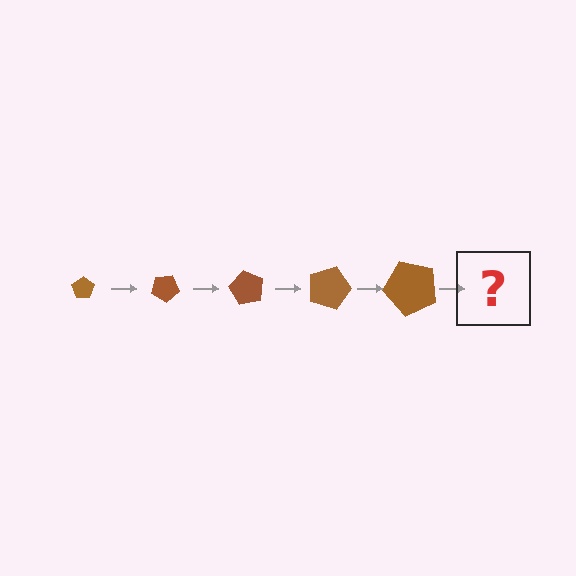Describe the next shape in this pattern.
It should be a pentagon, larger than the previous one and rotated 150 degrees from the start.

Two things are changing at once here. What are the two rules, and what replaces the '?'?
The two rules are that the pentagon grows larger each step and it rotates 30 degrees each step. The '?' should be a pentagon, larger than the previous one and rotated 150 degrees from the start.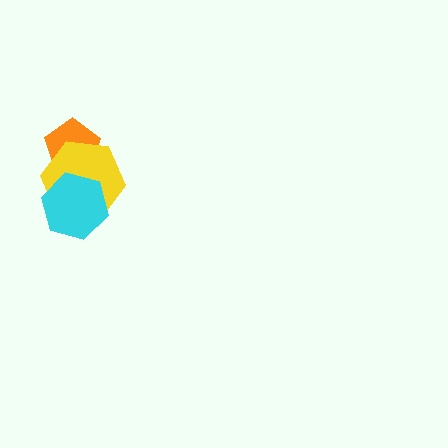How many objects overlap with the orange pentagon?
1 object overlaps with the orange pentagon.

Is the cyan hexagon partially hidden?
No, no other shape covers it.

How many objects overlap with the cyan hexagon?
1 object overlaps with the cyan hexagon.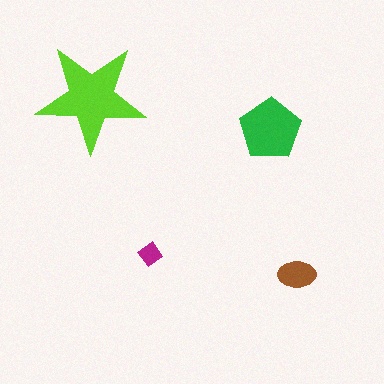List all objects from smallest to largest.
The magenta diamond, the brown ellipse, the green pentagon, the lime star.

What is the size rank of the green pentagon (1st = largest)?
2nd.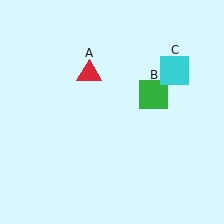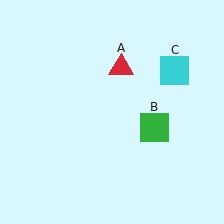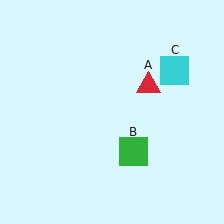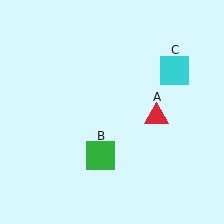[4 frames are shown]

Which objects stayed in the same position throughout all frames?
Cyan square (object C) remained stationary.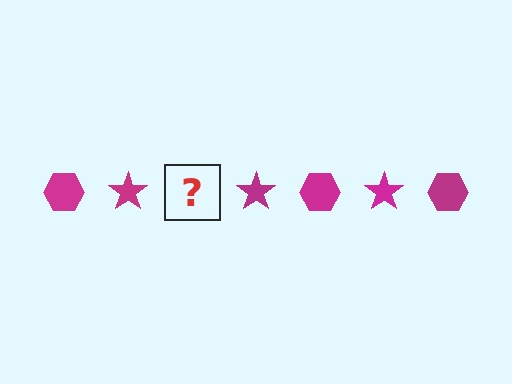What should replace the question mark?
The question mark should be replaced with a magenta hexagon.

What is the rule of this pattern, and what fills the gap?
The rule is that the pattern cycles through hexagon, star shapes in magenta. The gap should be filled with a magenta hexagon.